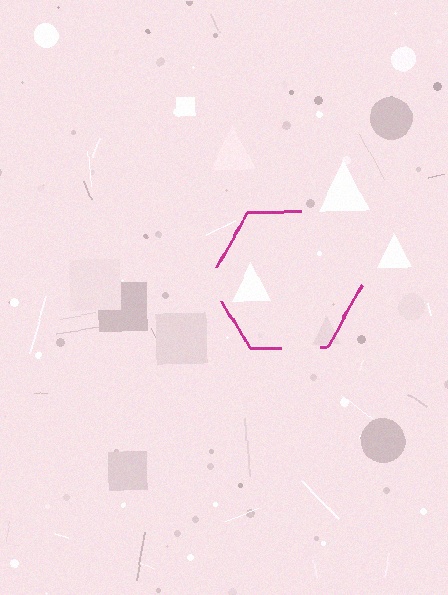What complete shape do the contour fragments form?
The contour fragments form a hexagon.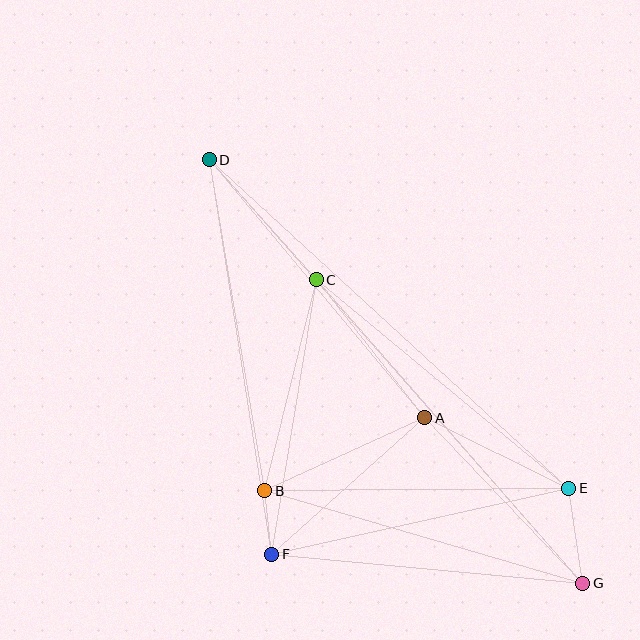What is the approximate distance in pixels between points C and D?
The distance between C and D is approximately 161 pixels.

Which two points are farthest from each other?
Points D and G are farthest from each other.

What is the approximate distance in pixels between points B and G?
The distance between B and G is approximately 331 pixels.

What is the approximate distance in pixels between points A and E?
The distance between A and E is approximately 160 pixels.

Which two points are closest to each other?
Points B and F are closest to each other.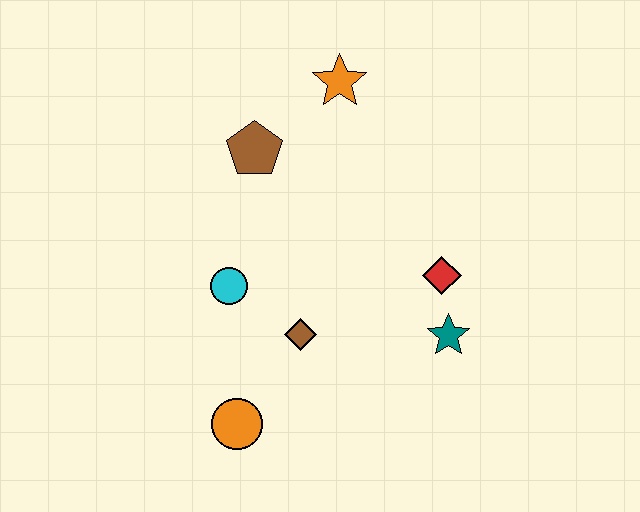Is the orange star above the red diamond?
Yes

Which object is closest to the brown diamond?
The cyan circle is closest to the brown diamond.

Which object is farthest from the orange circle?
The orange star is farthest from the orange circle.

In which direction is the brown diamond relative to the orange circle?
The brown diamond is above the orange circle.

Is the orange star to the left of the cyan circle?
No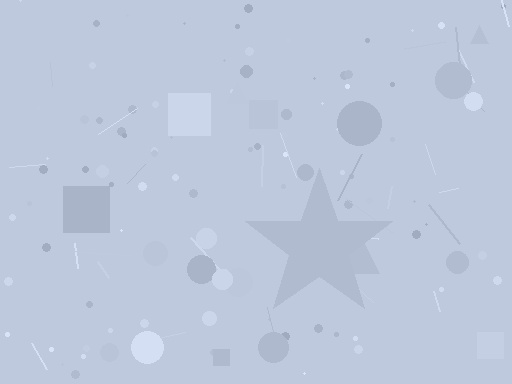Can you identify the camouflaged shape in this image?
The camouflaged shape is a star.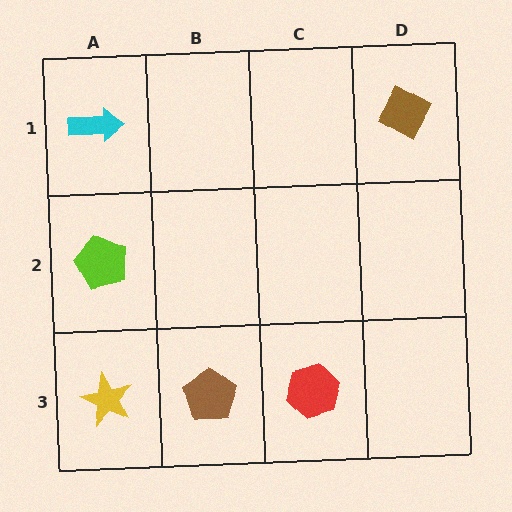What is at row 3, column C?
A red hexagon.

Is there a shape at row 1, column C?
No, that cell is empty.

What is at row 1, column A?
A cyan arrow.